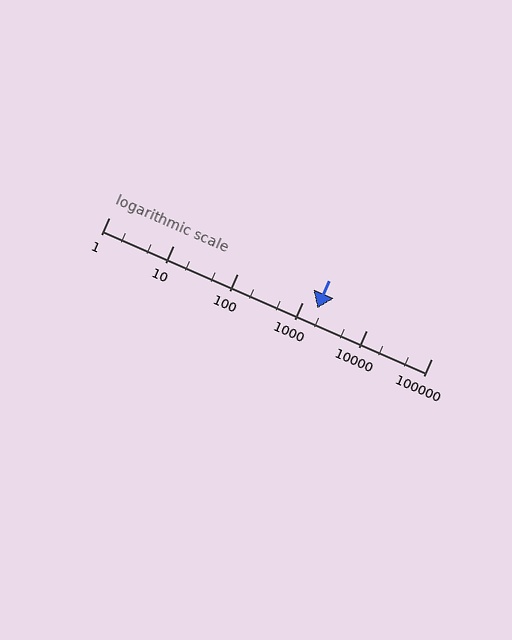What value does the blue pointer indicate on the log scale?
The pointer indicates approximately 1700.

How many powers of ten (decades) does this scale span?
The scale spans 5 decades, from 1 to 100000.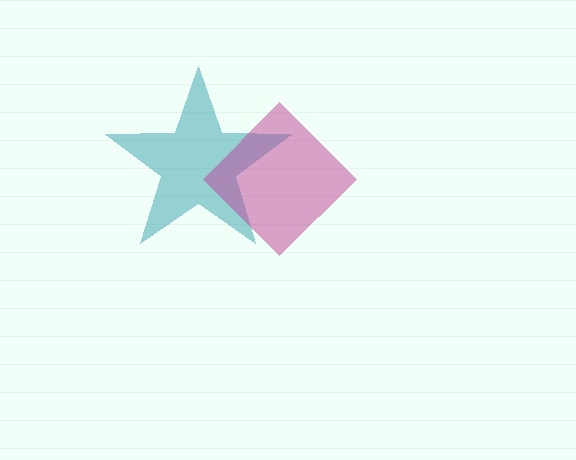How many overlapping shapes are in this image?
There are 2 overlapping shapes in the image.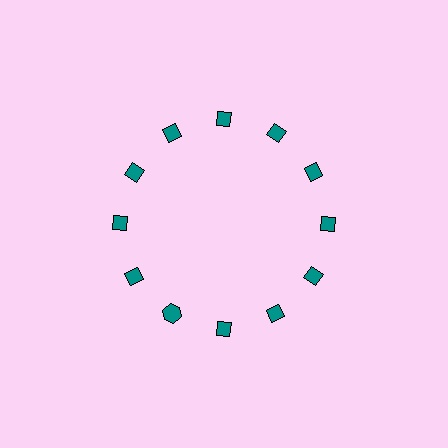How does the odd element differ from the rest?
It has a different shape: hexagon instead of diamond.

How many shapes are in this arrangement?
There are 12 shapes arranged in a ring pattern.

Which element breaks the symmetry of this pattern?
The teal hexagon at roughly the 7 o'clock position breaks the symmetry. All other shapes are teal diamonds.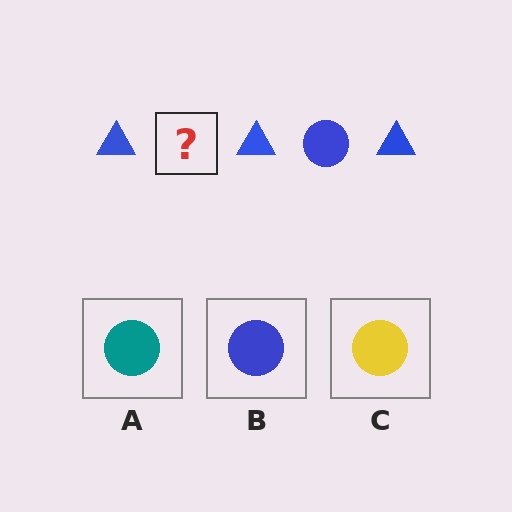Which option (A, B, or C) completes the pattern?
B.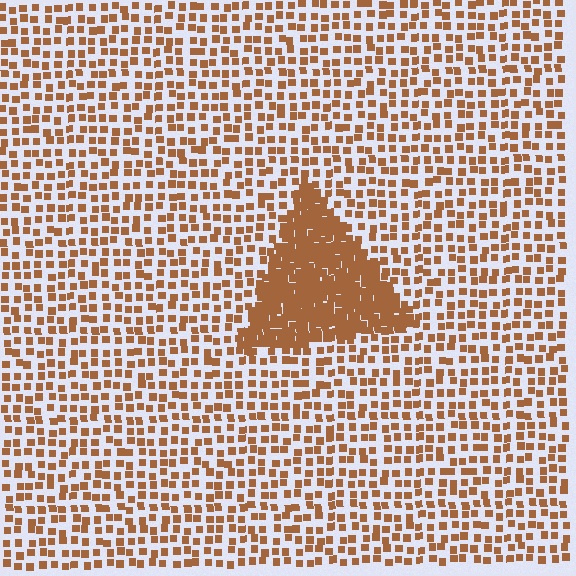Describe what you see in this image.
The image contains small brown elements arranged at two different densities. A triangle-shaped region is visible where the elements are more densely packed than the surrounding area.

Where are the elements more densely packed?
The elements are more densely packed inside the triangle boundary.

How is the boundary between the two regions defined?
The boundary is defined by a change in element density (approximately 2.9x ratio). All elements are the same color, size, and shape.